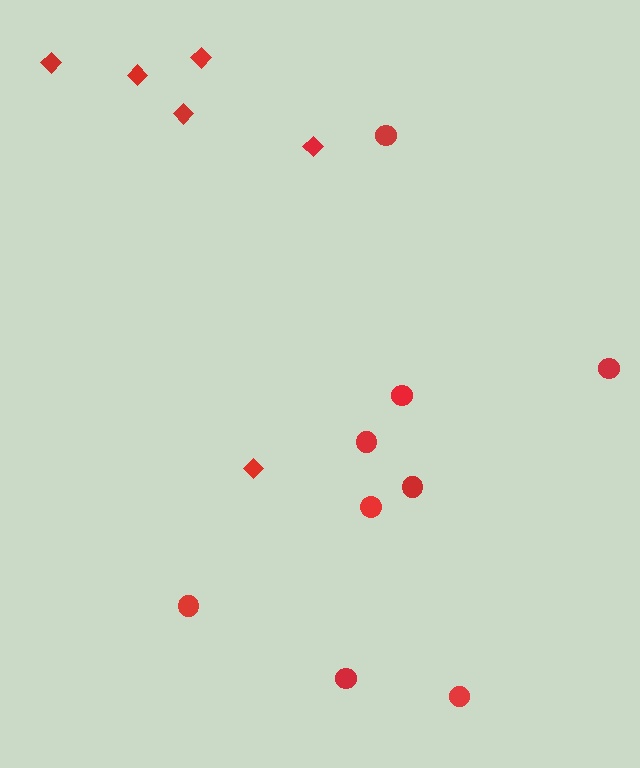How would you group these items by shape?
There are 2 groups: one group of circles (9) and one group of diamonds (6).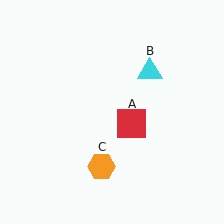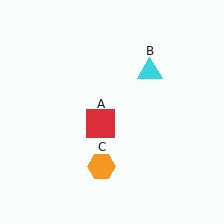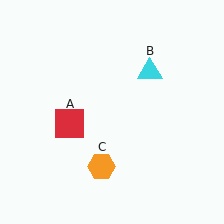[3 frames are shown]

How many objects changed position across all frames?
1 object changed position: red square (object A).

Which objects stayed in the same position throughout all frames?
Cyan triangle (object B) and orange hexagon (object C) remained stationary.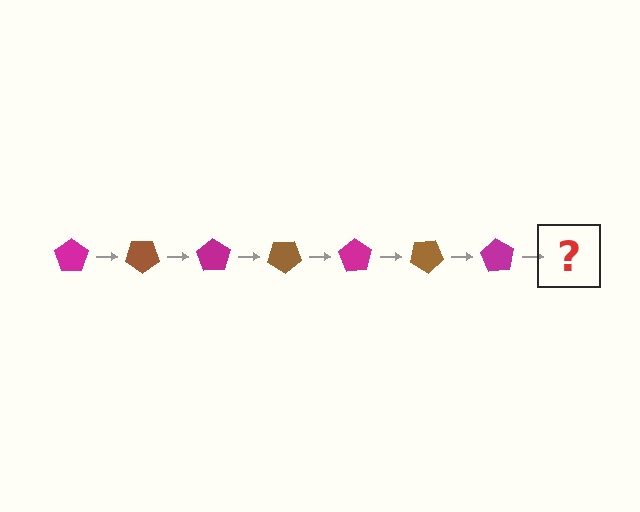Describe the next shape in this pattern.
It should be a brown pentagon, rotated 245 degrees from the start.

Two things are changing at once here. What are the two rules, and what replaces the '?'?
The two rules are that it rotates 35 degrees each step and the color cycles through magenta and brown. The '?' should be a brown pentagon, rotated 245 degrees from the start.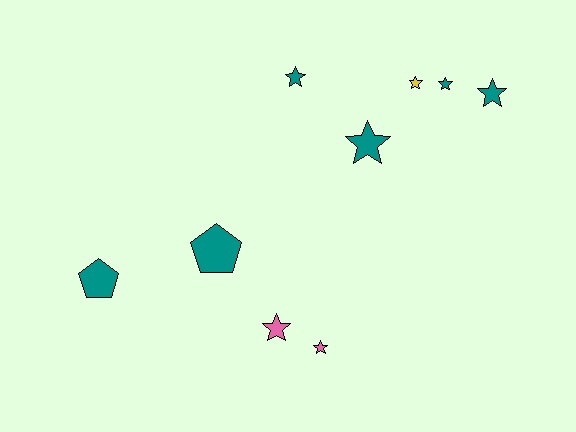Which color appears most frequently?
Teal, with 6 objects.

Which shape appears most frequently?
Star, with 7 objects.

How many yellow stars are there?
There is 1 yellow star.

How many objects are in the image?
There are 9 objects.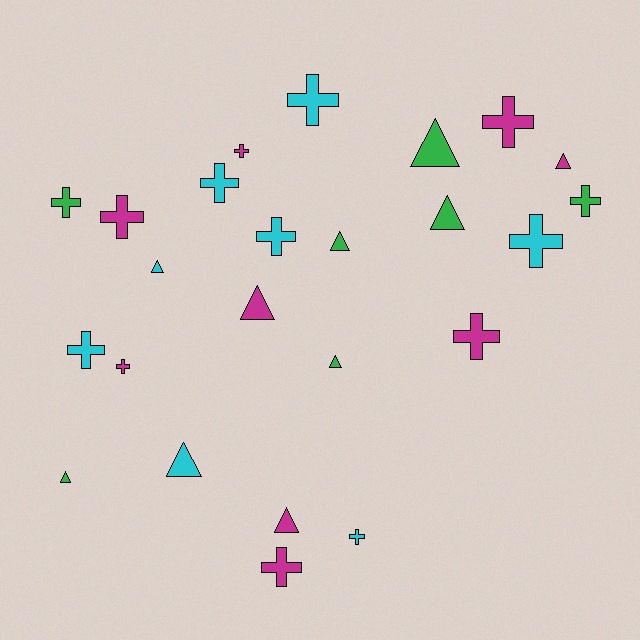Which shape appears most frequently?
Cross, with 14 objects.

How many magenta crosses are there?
There are 6 magenta crosses.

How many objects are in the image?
There are 24 objects.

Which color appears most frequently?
Magenta, with 9 objects.